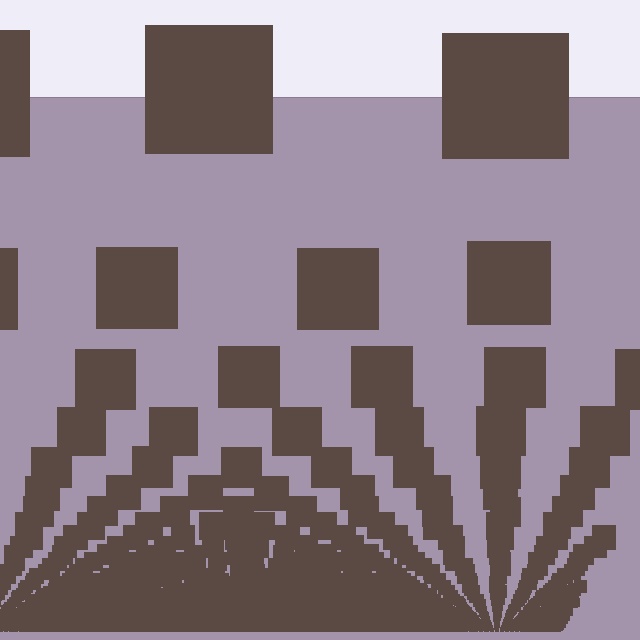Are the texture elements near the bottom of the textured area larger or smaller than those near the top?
Smaller. The gradient is inverted — elements near the bottom are smaller and denser.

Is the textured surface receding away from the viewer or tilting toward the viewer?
The surface appears to tilt toward the viewer. Texture elements get larger and sparser toward the top.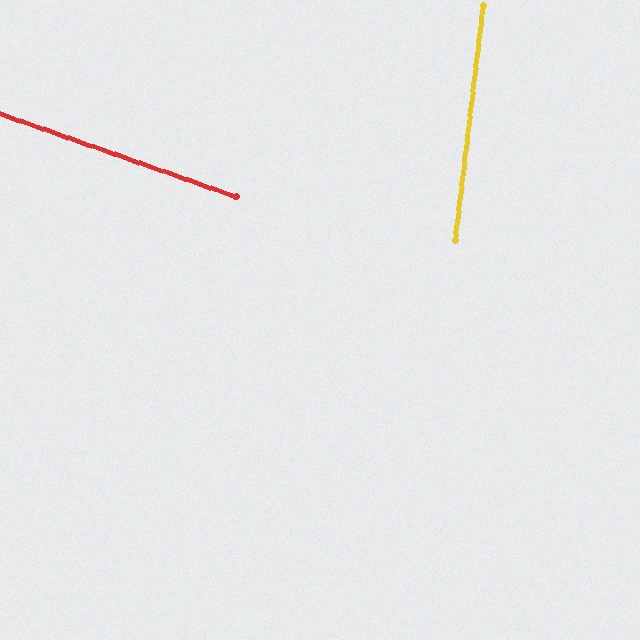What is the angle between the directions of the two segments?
Approximately 78 degrees.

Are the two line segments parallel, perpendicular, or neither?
Neither parallel nor perpendicular — they differ by about 78°.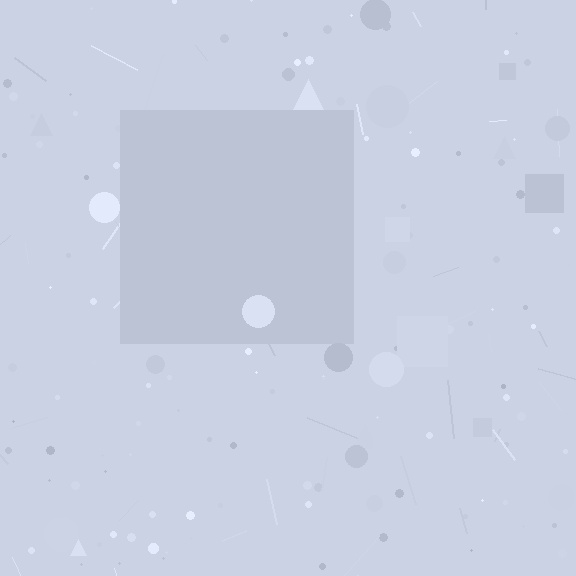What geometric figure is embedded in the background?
A square is embedded in the background.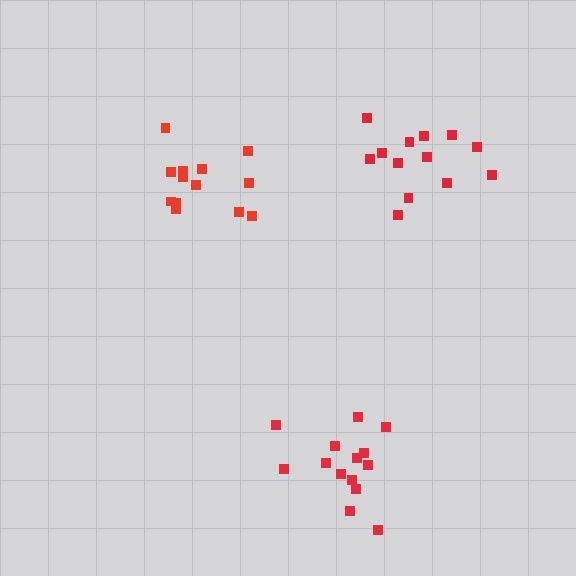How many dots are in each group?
Group 1: 13 dots, Group 2: 13 dots, Group 3: 14 dots (40 total).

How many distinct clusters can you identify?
There are 3 distinct clusters.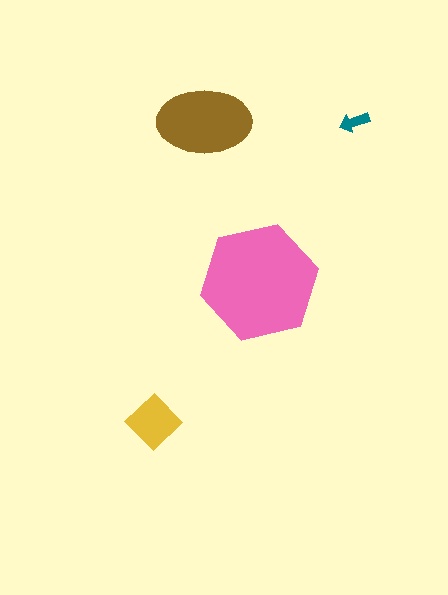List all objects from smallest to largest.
The teal arrow, the yellow diamond, the brown ellipse, the pink hexagon.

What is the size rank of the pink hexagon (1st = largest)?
1st.